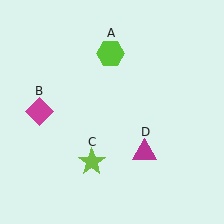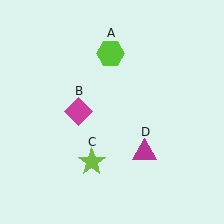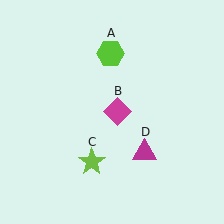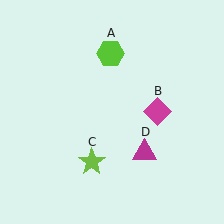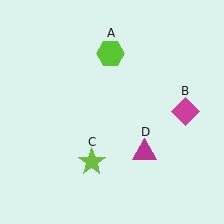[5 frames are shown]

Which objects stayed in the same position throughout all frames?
Lime hexagon (object A) and lime star (object C) and magenta triangle (object D) remained stationary.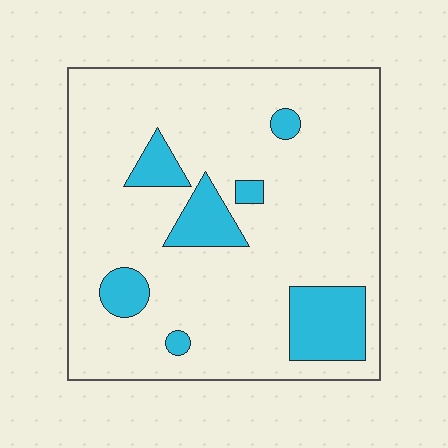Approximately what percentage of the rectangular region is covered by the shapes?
Approximately 15%.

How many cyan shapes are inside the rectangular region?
7.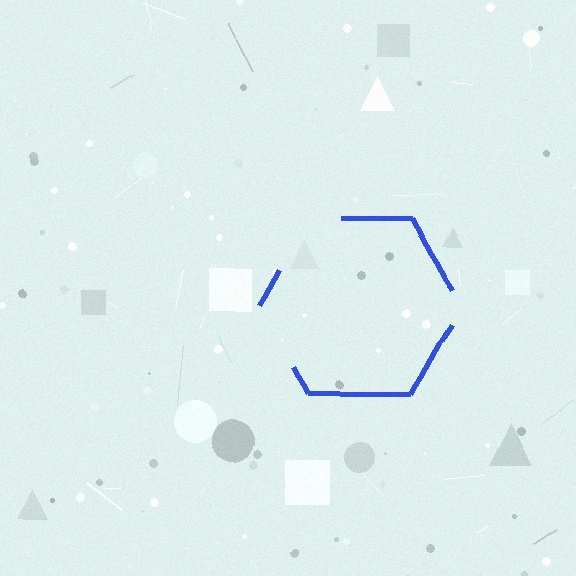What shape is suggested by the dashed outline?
The dashed outline suggests a hexagon.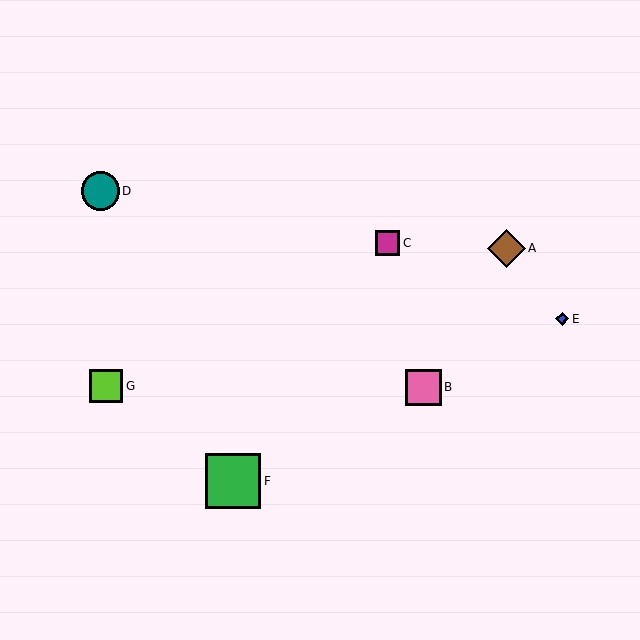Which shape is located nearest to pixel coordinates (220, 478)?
The green square (labeled F) at (233, 481) is nearest to that location.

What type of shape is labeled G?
Shape G is a lime square.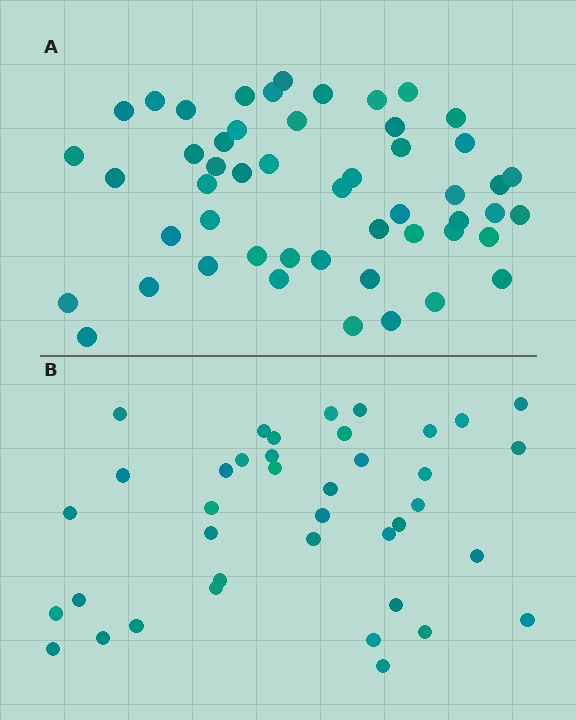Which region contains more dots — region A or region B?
Region A (the top region) has more dots.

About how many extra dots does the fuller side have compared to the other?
Region A has roughly 12 or so more dots than region B.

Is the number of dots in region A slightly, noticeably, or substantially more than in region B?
Region A has noticeably more, but not dramatically so. The ratio is roughly 1.3 to 1.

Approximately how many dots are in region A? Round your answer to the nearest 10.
About 50 dots. (The exact count is 51, which rounds to 50.)